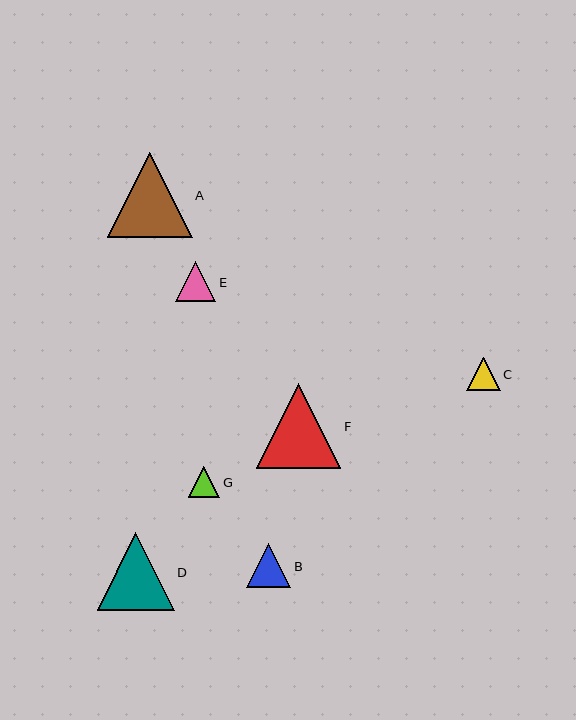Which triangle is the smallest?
Triangle G is the smallest with a size of approximately 31 pixels.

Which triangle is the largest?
Triangle A is the largest with a size of approximately 85 pixels.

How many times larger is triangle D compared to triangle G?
Triangle D is approximately 2.5 times the size of triangle G.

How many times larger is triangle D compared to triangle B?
Triangle D is approximately 1.8 times the size of triangle B.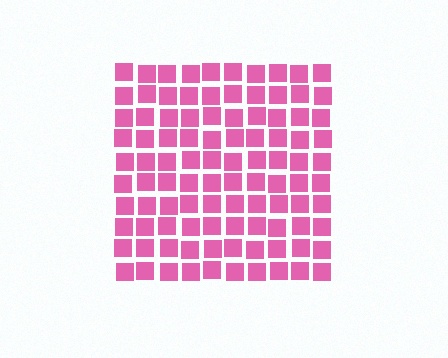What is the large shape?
The large shape is a square.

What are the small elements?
The small elements are squares.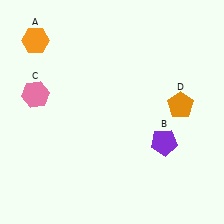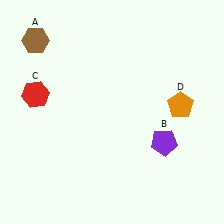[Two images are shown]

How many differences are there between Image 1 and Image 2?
There are 2 differences between the two images.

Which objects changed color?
A changed from orange to brown. C changed from pink to red.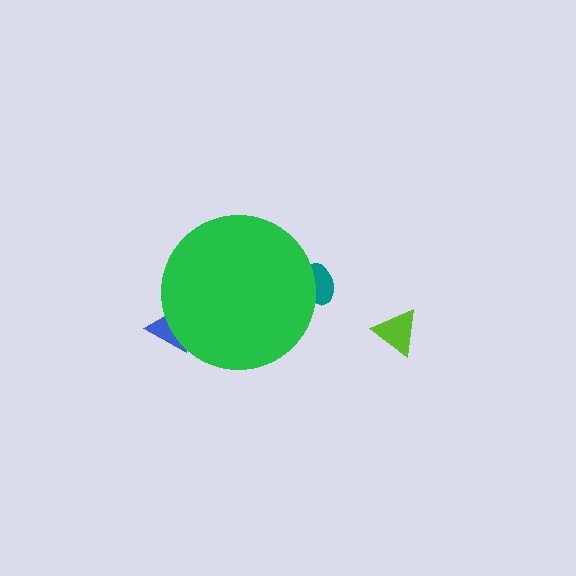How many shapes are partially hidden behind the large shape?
2 shapes are partially hidden.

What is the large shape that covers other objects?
A green circle.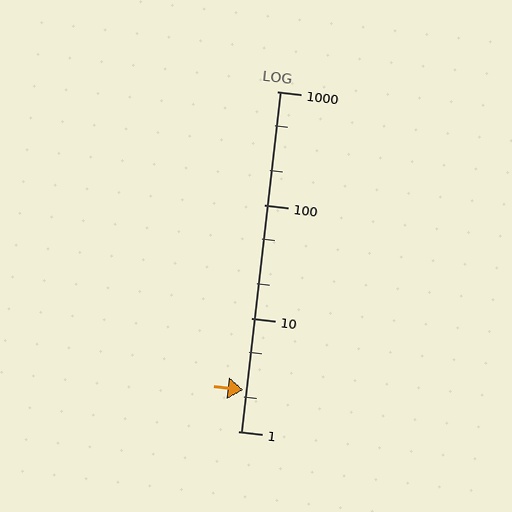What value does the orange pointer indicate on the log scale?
The pointer indicates approximately 2.3.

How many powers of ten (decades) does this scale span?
The scale spans 3 decades, from 1 to 1000.